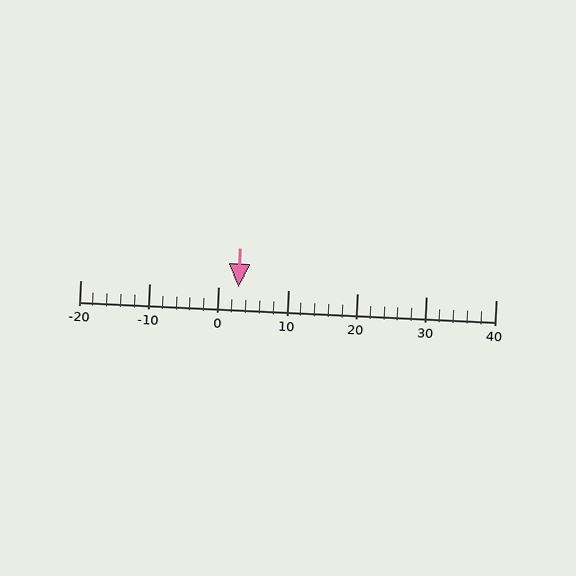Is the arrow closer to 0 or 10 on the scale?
The arrow is closer to 0.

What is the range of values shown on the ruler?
The ruler shows values from -20 to 40.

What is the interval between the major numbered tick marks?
The major tick marks are spaced 10 units apart.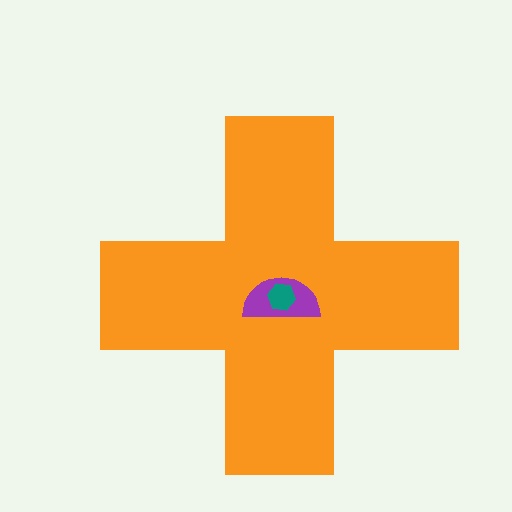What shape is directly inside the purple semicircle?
The teal hexagon.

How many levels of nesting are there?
3.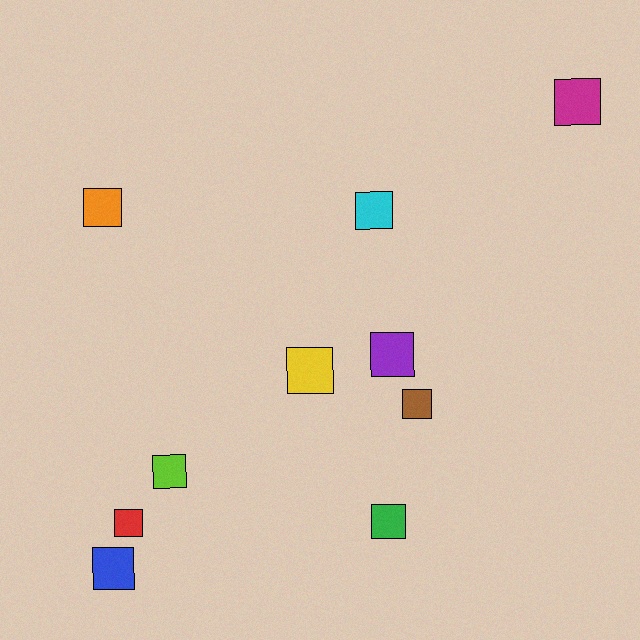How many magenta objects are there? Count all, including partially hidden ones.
There is 1 magenta object.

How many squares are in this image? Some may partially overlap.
There are 10 squares.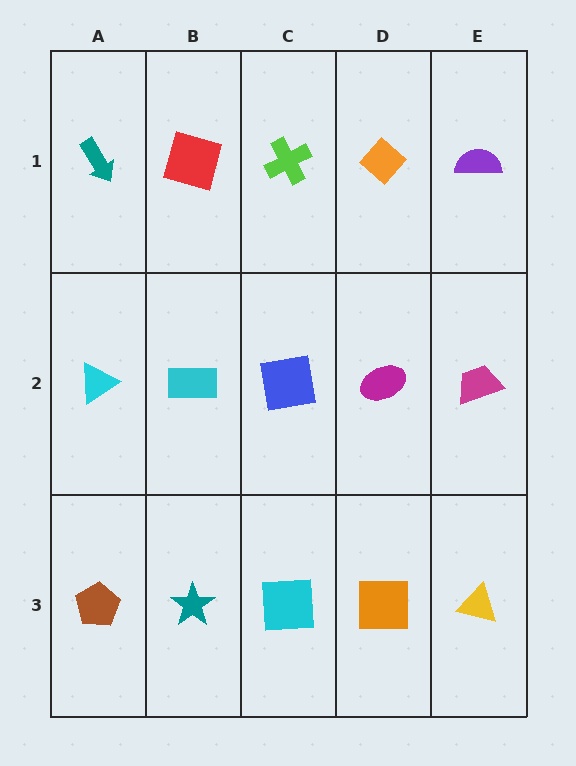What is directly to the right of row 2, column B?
A blue square.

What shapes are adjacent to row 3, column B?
A cyan rectangle (row 2, column B), a brown pentagon (row 3, column A), a cyan square (row 3, column C).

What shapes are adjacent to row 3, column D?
A magenta ellipse (row 2, column D), a cyan square (row 3, column C), a yellow triangle (row 3, column E).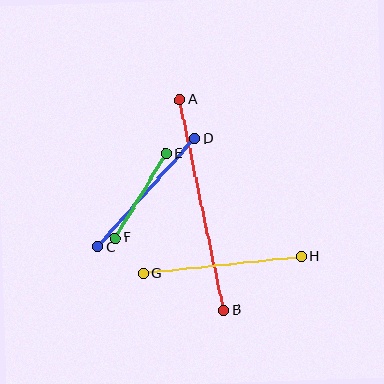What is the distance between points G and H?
The distance is approximately 160 pixels.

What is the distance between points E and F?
The distance is approximately 98 pixels.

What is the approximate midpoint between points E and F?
The midpoint is at approximately (141, 196) pixels.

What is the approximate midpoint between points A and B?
The midpoint is at approximately (202, 205) pixels.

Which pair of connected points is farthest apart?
Points A and B are farthest apart.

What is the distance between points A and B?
The distance is approximately 215 pixels.